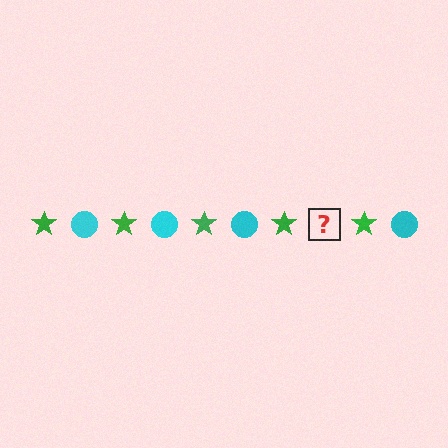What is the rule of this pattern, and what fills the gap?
The rule is that the pattern alternates between green star and cyan circle. The gap should be filled with a cyan circle.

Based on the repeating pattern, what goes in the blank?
The blank should be a cyan circle.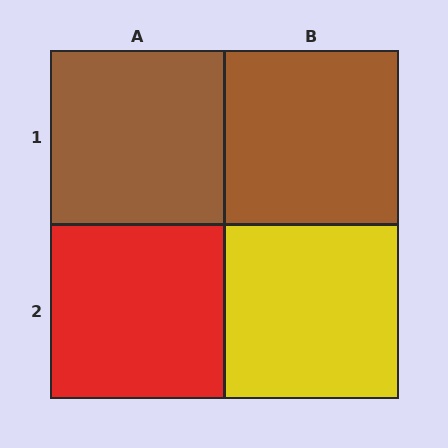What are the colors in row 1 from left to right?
Brown, brown.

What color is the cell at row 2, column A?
Red.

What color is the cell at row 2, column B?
Yellow.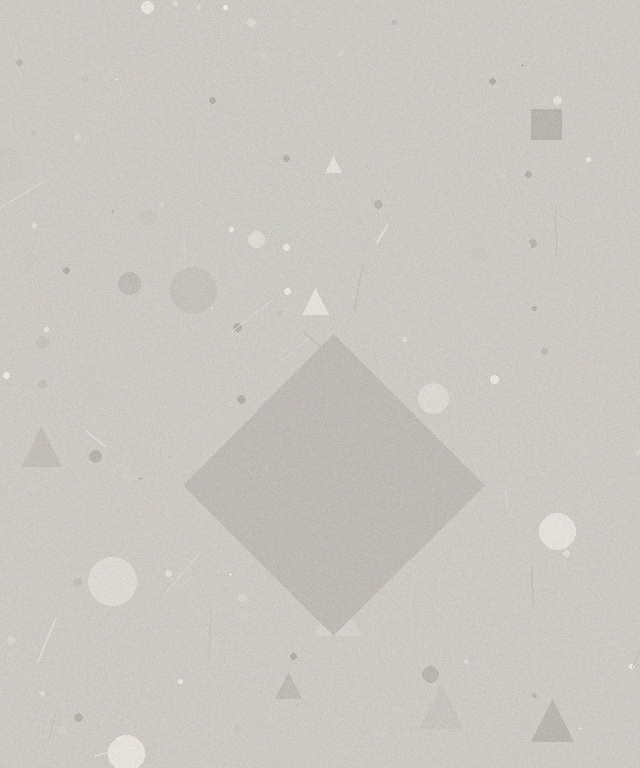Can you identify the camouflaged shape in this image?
The camouflaged shape is a diamond.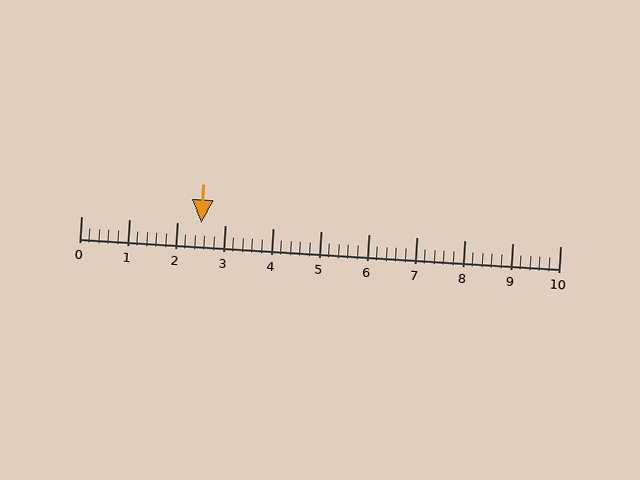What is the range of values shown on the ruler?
The ruler shows values from 0 to 10.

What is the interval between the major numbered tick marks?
The major tick marks are spaced 1 units apart.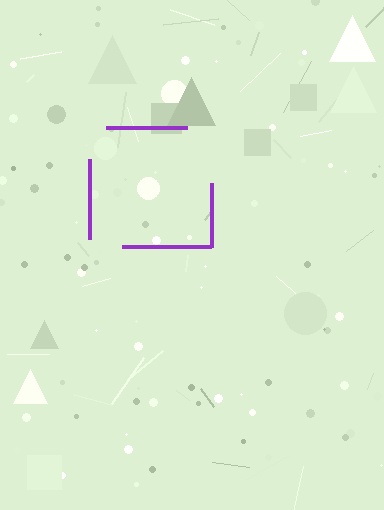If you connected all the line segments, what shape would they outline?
They would outline a square.